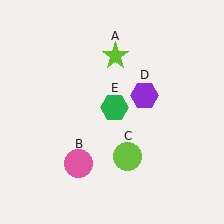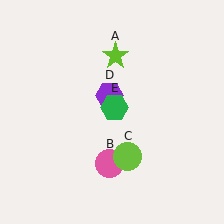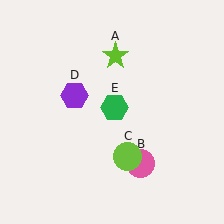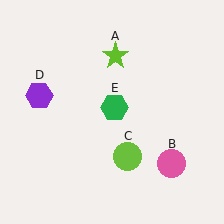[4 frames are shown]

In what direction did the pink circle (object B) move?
The pink circle (object B) moved right.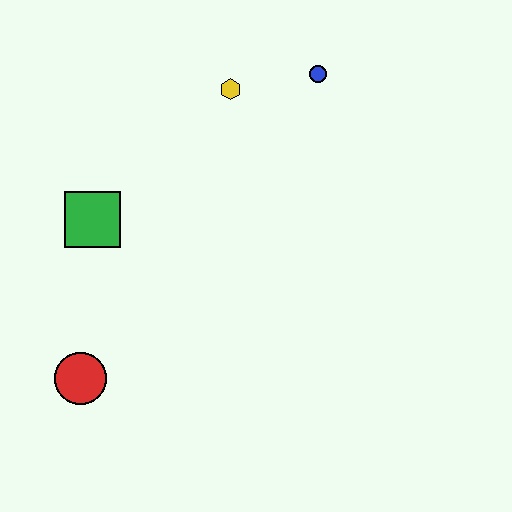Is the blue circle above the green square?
Yes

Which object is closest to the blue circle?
The yellow hexagon is closest to the blue circle.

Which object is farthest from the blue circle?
The red circle is farthest from the blue circle.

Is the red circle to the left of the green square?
Yes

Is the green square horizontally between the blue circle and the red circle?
Yes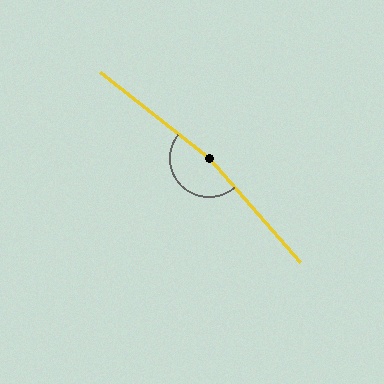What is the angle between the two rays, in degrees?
Approximately 170 degrees.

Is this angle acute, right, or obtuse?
It is obtuse.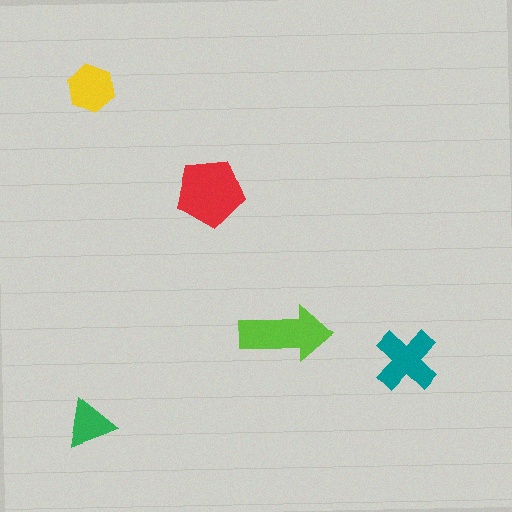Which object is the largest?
The red pentagon.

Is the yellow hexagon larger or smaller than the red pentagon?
Smaller.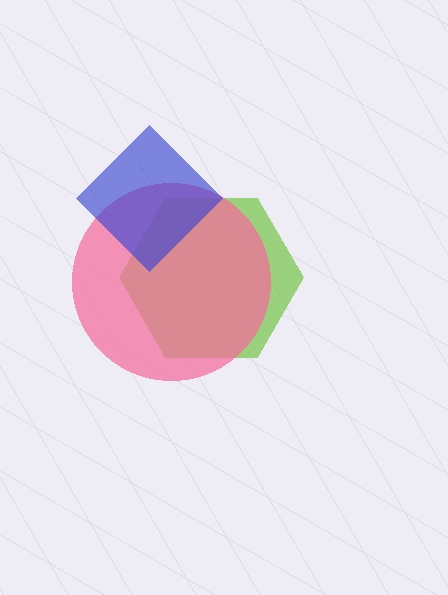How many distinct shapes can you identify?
There are 3 distinct shapes: a lime hexagon, a pink circle, a blue diamond.